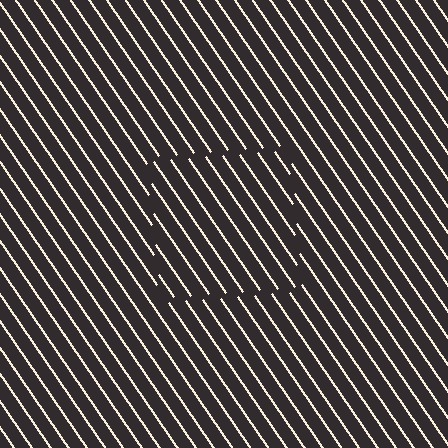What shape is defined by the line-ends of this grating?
An illusory square. The interior of the shape contains the same grating, shifted by half a period — the contour is defined by the phase discontinuity where line-ends from the inner and outer gratings abut.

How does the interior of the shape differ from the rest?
The interior of the shape contains the same grating, shifted by half a period — the contour is defined by the phase discontinuity where line-ends from the inner and outer gratings abut.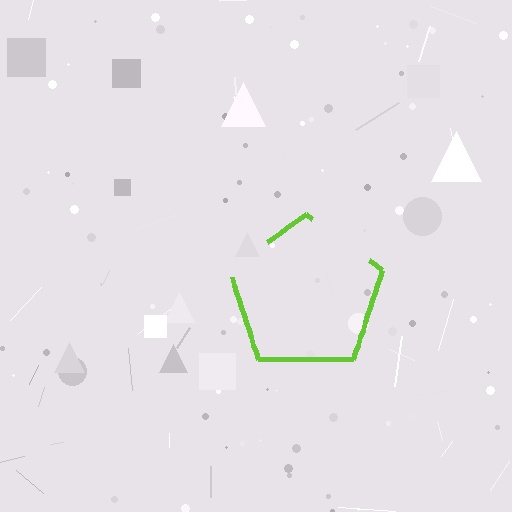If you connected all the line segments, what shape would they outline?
They would outline a pentagon.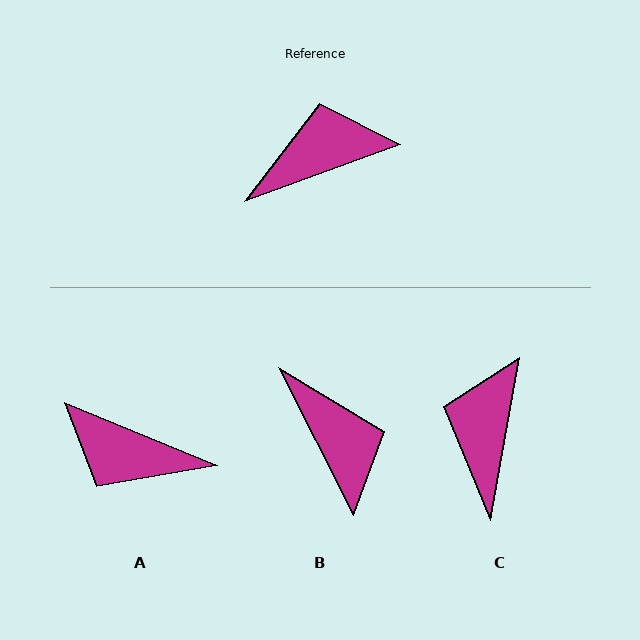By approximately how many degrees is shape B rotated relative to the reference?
Approximately 84 degrees clockwise.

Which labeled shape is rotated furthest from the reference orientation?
A, about 137 degrees away.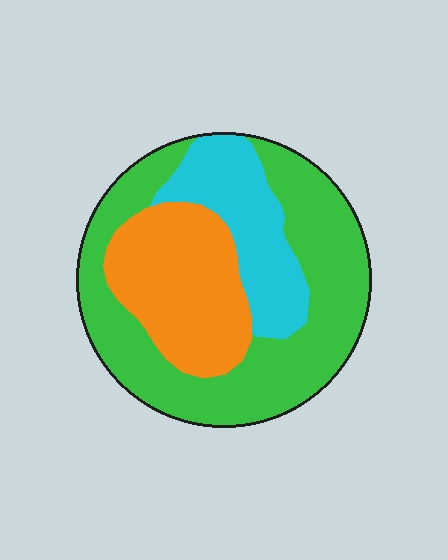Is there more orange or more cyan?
Orange.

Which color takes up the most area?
Green, at roughly 50%.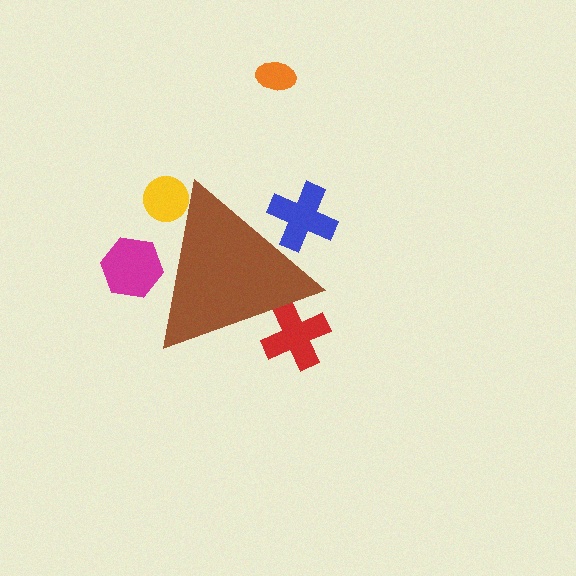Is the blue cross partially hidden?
Yes, the blue cross is partially hidden behind the brown triangle.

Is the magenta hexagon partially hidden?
Yes, the magenta hexagon is partially hidden behind the brown triangle.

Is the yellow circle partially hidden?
Yes, the yellow circle is partially hidden behind the brown triangle.